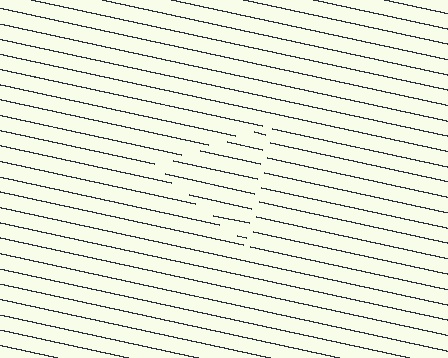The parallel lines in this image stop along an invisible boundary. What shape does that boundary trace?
An illusory triangle. The interior of the shape contains the same grating, shifted by half a period — the contour is defined by the phase discontinuity where line-ends from the inner and outer gratings abut.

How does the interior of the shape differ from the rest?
The interior of the shape contains the same grating, shifted by half a period — the contour is defined by the phase discontinuity where line-ends from the inner and outer gratings abut.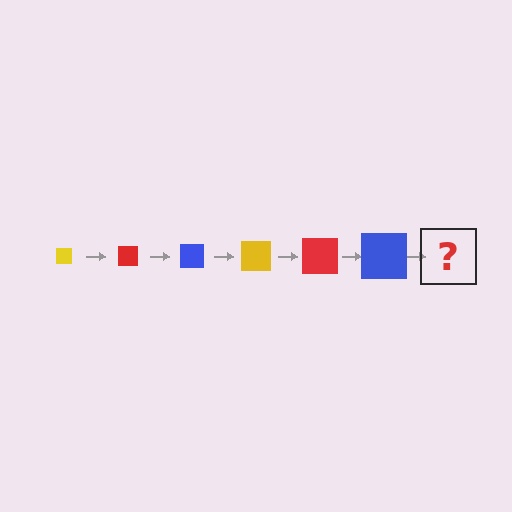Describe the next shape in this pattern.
It should be a yellow square, larger than the previous one.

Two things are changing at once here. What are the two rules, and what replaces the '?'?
The two rules are that the square grows larger each step and the color cycles through yellow, red, and blue. The '?' should be a yellow square, larger than the previous one.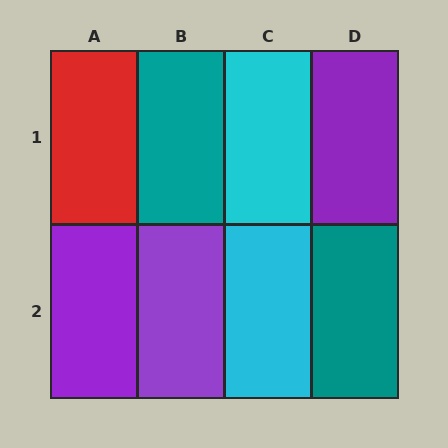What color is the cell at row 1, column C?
Cyan.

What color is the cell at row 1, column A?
Red.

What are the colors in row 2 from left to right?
Purple, purple, cyan, teal.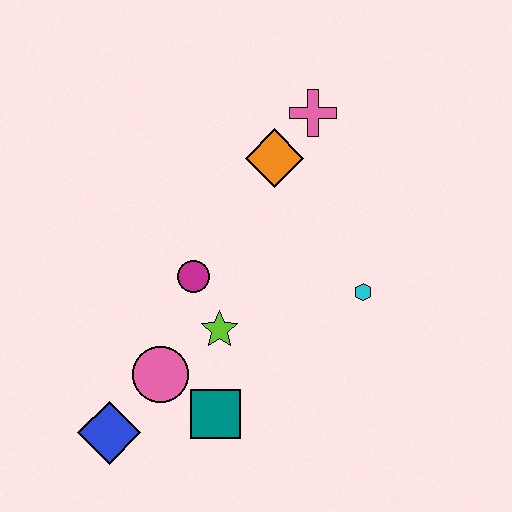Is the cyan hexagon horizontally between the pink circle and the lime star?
No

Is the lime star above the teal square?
Yes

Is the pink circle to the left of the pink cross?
Yes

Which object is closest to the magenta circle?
The lime star is closest to the magenta circle.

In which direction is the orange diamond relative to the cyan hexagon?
The orange diamond is above the cyan hexagon.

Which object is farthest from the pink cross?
The blue diamond is farthest from the pink cross.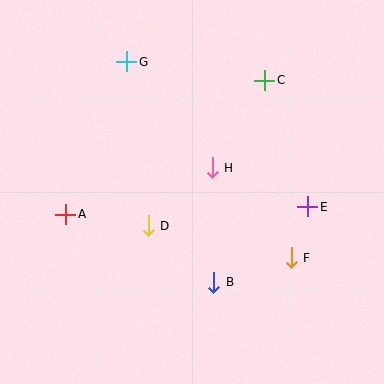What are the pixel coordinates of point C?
Point C is at (265, 80).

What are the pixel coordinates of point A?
Point A is at (66, 214).